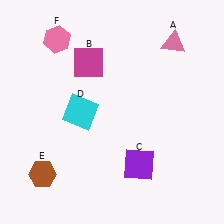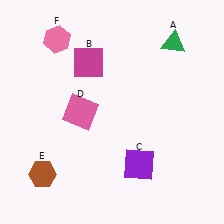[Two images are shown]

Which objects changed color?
A changed from pink to green. D changed from cyan to pink.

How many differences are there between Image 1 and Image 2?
There are 2 differences between the two images.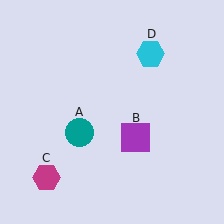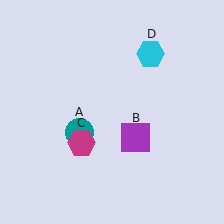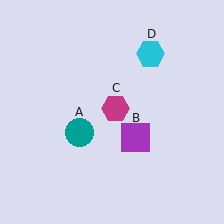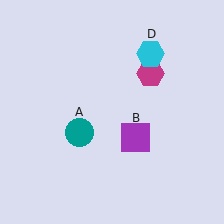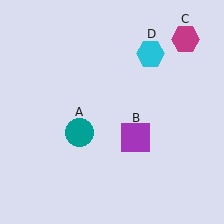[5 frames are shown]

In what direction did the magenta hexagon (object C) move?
The magenta hexagon (object C) moved up and to the right.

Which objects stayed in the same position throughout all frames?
Teal circle (object A) and purple square (object B) and cyan hexagon (object D) remained stationary.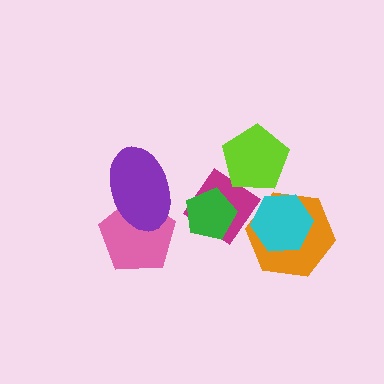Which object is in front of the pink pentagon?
The purple ellipse is in front of the pink pentagon.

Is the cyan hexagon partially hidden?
No, no other shape covers it.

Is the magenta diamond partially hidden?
Yes, it is partially covered by another shape.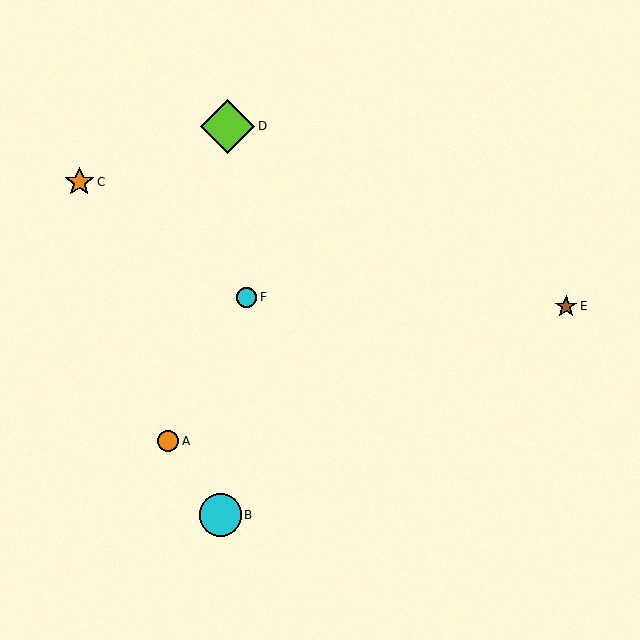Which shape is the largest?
The lime diamond (labeled D) is the largest.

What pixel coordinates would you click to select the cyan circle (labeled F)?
Click at (247, 297) to select the cyan circle F.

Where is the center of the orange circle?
The center of the orange circle is at (168, 441).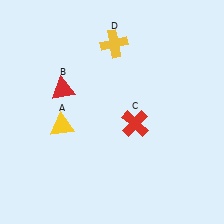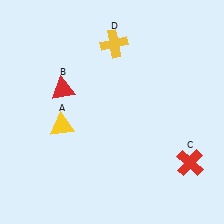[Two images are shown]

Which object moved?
The red cross (C) moved right.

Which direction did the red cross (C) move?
The red cross (C) moved right.